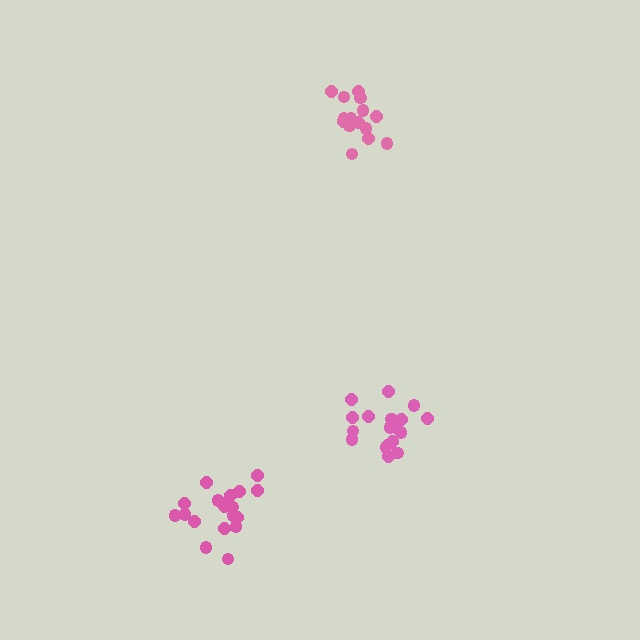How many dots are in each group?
Group 1: 19 dots, Group 2: 18 dots, Group 3: 15 dots (52 total).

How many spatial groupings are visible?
There are 3 spatial groupings.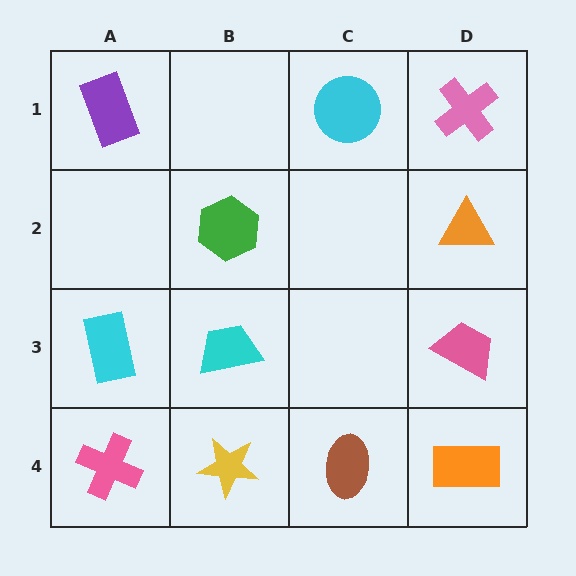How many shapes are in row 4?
4 shapes.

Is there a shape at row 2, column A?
No, that cell is empty.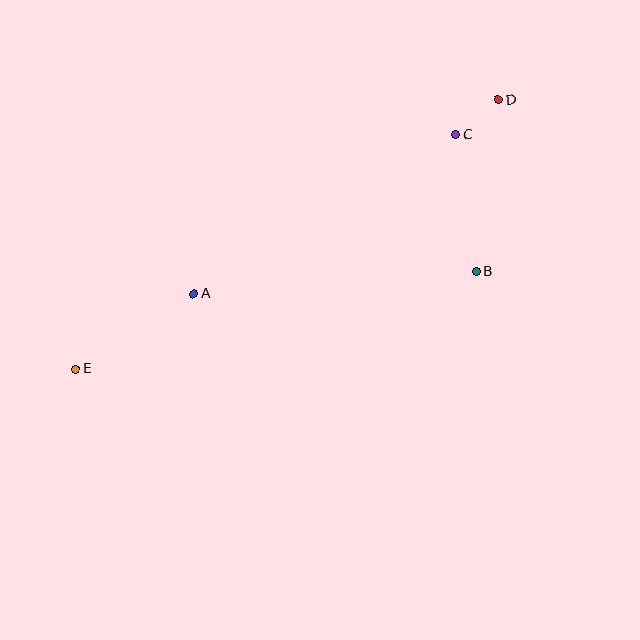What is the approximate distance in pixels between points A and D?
The distance between A and D is approximately 361 pixels.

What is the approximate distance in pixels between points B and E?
The distance between B and E is approximately 413 pixels.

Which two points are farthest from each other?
Points D and E are farthest from each other.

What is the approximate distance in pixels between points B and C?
The distance between B and C is approximately 138 pixels.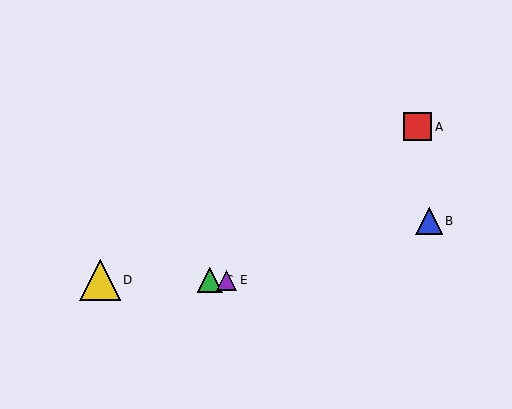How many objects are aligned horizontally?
3 objects (C, D, E) are aligned horizontally.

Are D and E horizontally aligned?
Yes, both are at y≈280.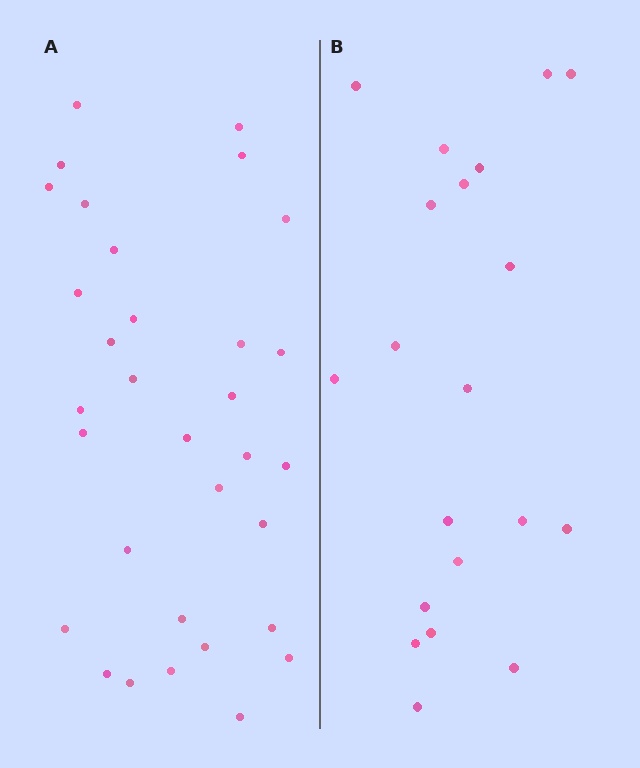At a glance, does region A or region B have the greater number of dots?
Region A (the left region) has more dots.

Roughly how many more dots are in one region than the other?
Region A has roughly 12 or so more dots than region B.